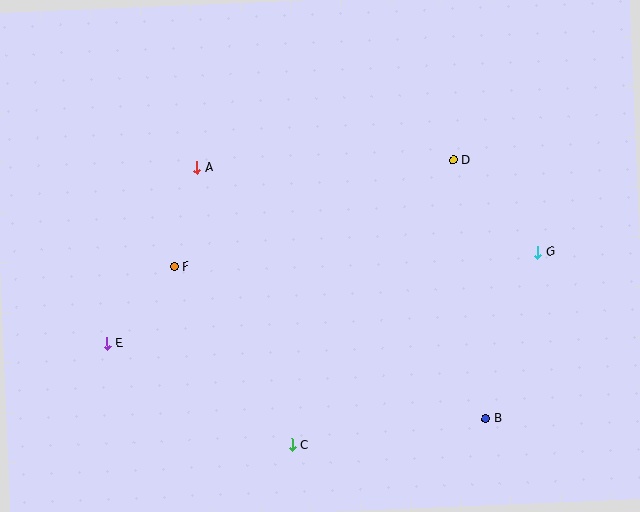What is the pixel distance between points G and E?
The distance between G and E is 440 pixels.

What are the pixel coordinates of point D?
Point D is at (453, 160).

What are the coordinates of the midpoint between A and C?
The midpoint between A and C is at (244, 307).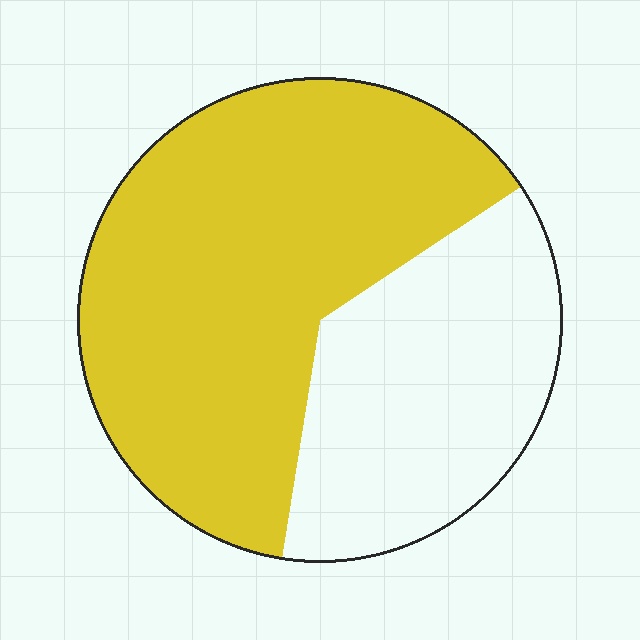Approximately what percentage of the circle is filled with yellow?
Approximately 65%.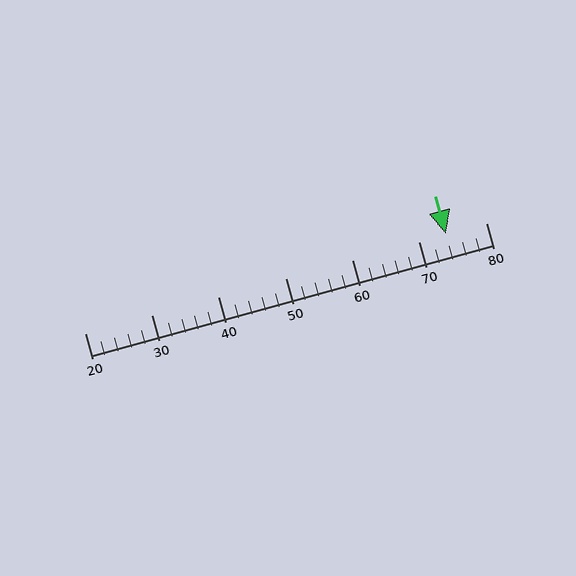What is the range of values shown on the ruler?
The ruler shows values from 20 to 80.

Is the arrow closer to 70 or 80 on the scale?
The arrow is closer to 70.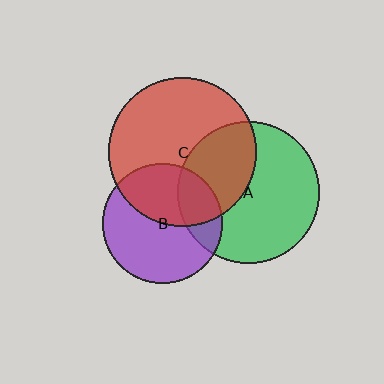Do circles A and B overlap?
Yes.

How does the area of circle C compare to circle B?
Approximately 1.5 times.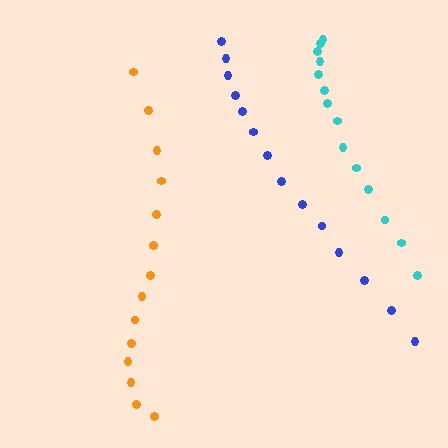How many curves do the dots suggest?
There are 3 distinct paths.